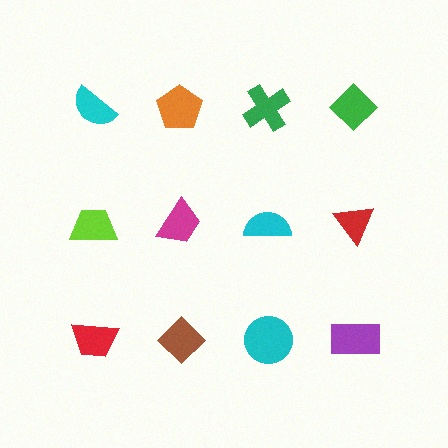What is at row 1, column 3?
A green cross.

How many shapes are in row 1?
4 shapes.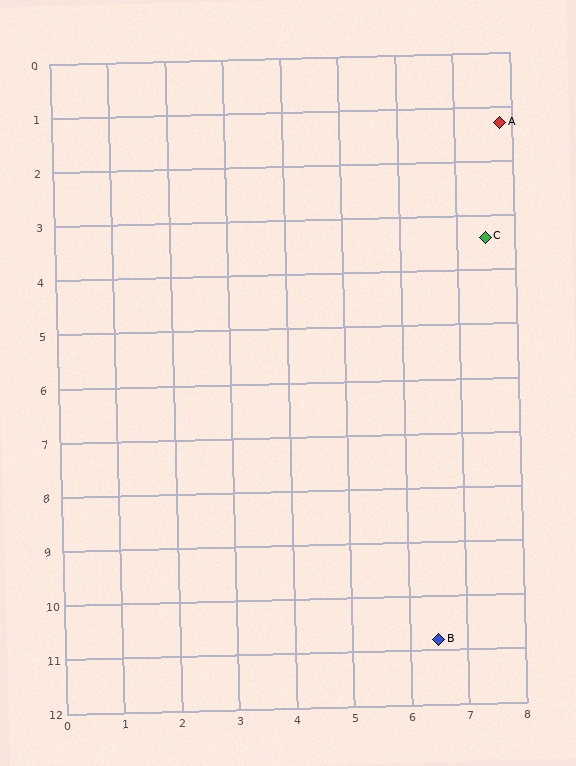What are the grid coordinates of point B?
Point B is at approximately (6.5, 10.8).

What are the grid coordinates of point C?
Point C is at approximately (7.5, 3.4).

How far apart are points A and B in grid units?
Points A and B are about 9.6 grid units apart.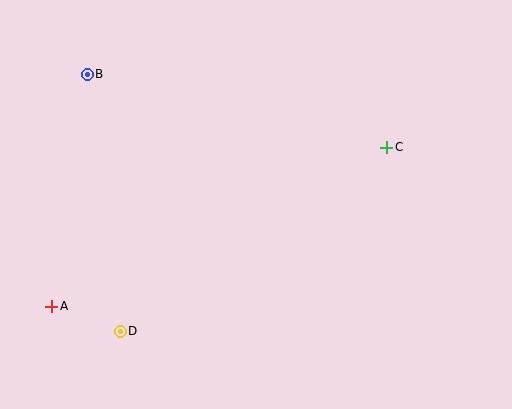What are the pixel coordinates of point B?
Point B is at (87, 74).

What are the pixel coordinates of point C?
Point C is at (387, 147).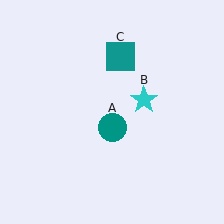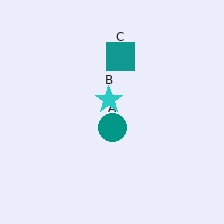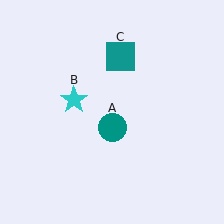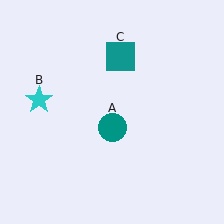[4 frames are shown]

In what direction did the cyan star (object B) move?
The cyan star (object B) moved left.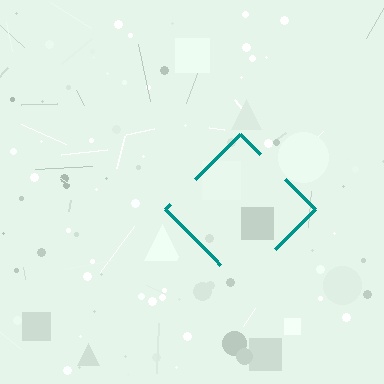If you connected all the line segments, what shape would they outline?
They would outline a diamond.